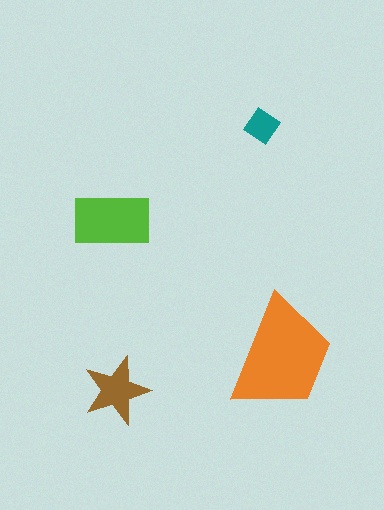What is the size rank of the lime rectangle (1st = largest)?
2nd.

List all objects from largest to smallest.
The orange trapezoid, the lime rectangle, the brown star, the teal diamond.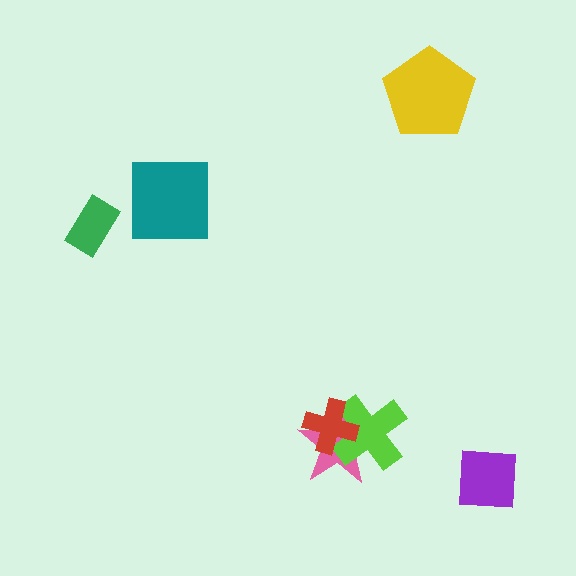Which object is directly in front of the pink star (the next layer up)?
The lime cross is directly in front of the pink star.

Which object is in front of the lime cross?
The red cross is in front of the lime cross.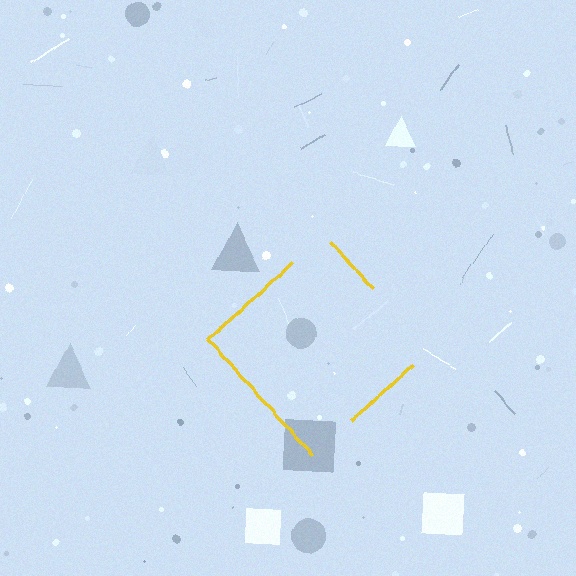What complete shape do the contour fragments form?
The contour fragments form a diamond.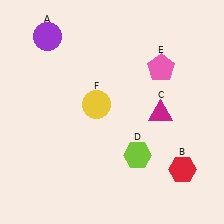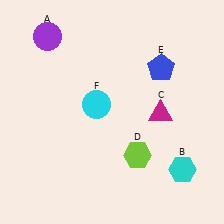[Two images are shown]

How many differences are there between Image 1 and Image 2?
There are 3 differences between the two images.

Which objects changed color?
B changed from red to cyan. E changed from pink to blue. F changed from yellow to cyan.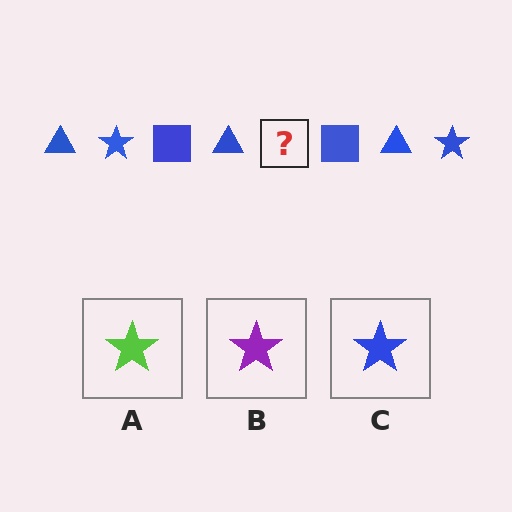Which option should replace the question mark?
Option C.